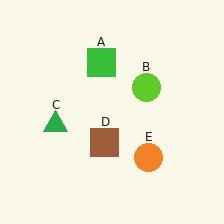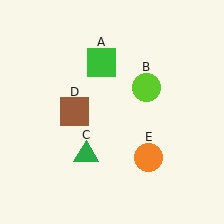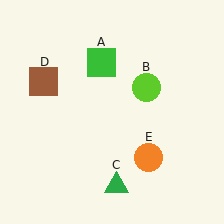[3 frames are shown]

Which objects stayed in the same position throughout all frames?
Green square (object A) and lime circle (object B) and orange circle (object E) remained stationary.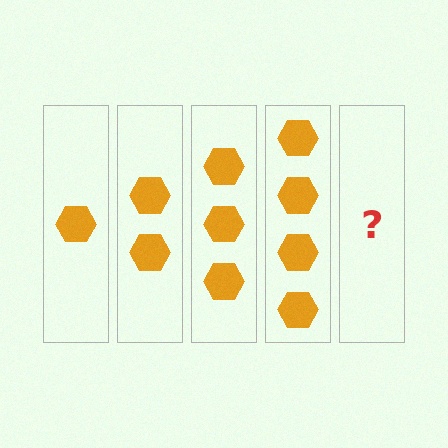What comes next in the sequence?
The next element should be 5 hexagons.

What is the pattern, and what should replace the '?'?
The pattern is that each step adds one more hexagon. The '?' should be 5 hexagons.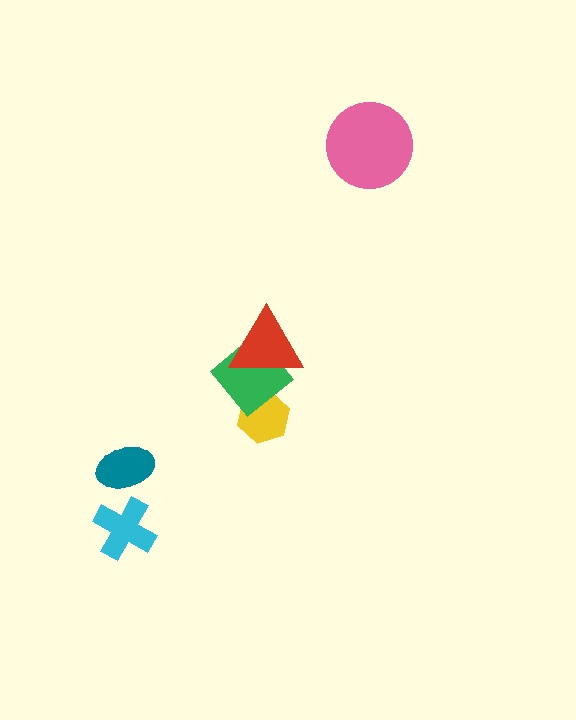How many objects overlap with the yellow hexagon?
1 object overlaps with the yellow hexagon.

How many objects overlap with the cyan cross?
0 objects overlap with the cyan cross.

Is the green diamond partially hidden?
Yes, it is partially covered by another shape.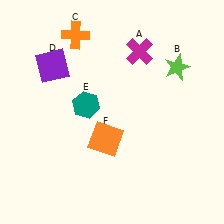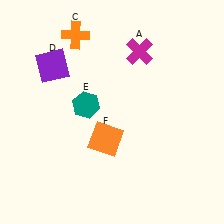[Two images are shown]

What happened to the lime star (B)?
The lime star (B) was removed in Image 2. It was in the top-right area of Image 1.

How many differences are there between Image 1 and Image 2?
There is 1 difference between the two images.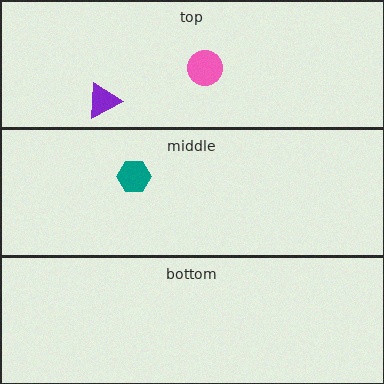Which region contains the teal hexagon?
The middle region.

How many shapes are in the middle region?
1.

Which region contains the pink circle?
The top region.